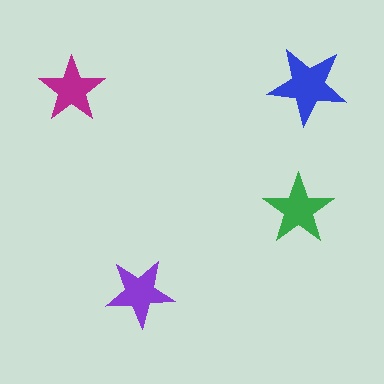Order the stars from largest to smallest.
the blue one, the green one, the purple one, the magenta one.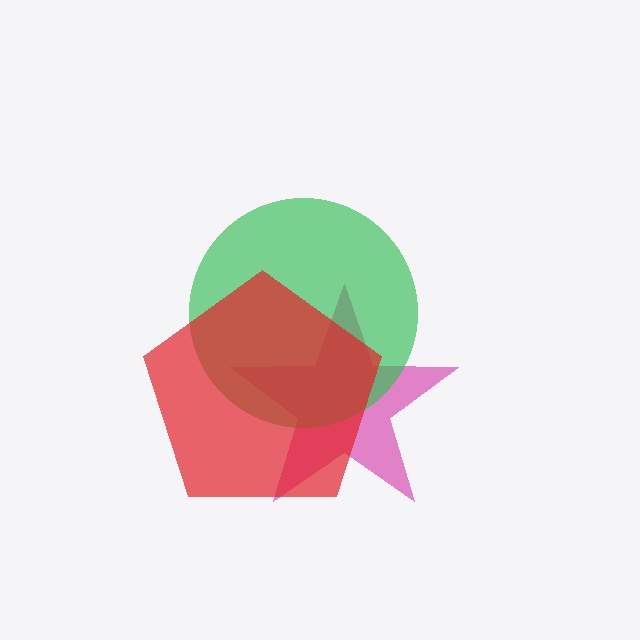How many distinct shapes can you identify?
There are 3 distinct shapes: a magenta star, a green circle, a red pentagon.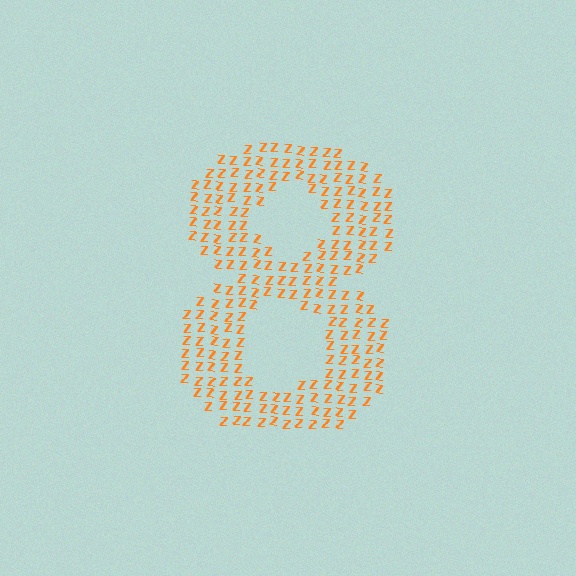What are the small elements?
The small elements are letter Z's.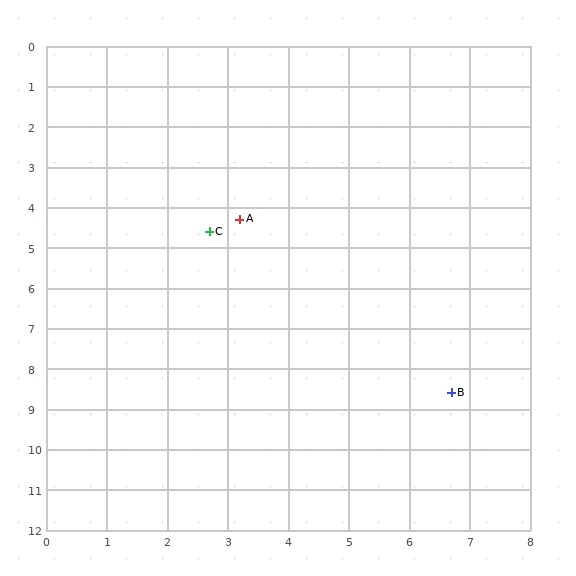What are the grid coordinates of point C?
Point C is at approximately (2.7, 4.6).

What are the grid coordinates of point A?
Point A is at approximately (3.2, 4.3).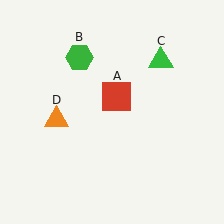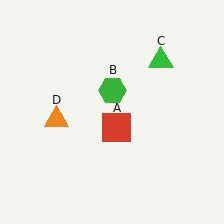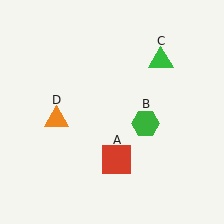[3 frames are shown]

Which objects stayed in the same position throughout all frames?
Green triangle (object C) and orange triangle (object D) remained stationary.